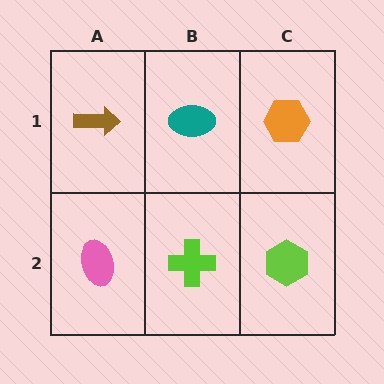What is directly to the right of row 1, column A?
A teal ellipse.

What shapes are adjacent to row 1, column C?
A lime hexagon (row 2, column C), a teal ellipse (row 1, column B).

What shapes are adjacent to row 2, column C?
An orange hexagon (row 1, column C), a lime cross (row 2, column B).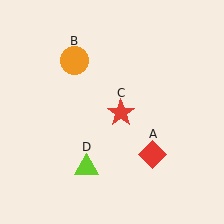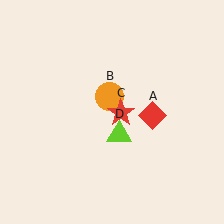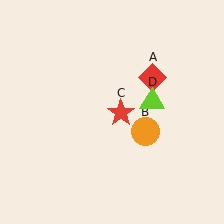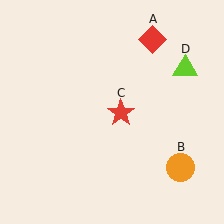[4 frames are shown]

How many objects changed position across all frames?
3 objects changed position: red diamond (object A), orange circle (object B), lime triangle (object D).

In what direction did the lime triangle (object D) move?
The lime triangle (object D) moved up and to the right.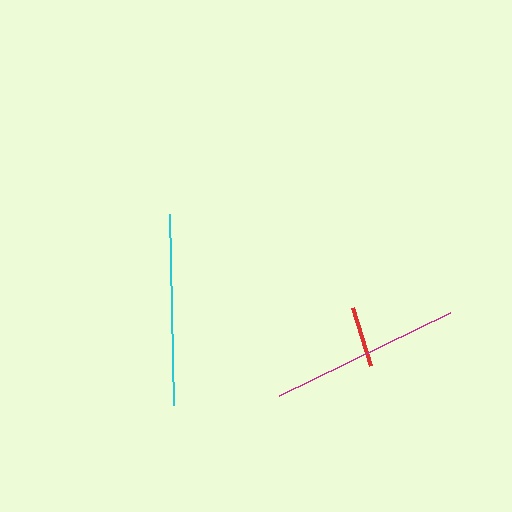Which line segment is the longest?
The cyan line is the longest at approximately 191 pixels.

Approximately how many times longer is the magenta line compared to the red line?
The magenta line is approximately 3.1 times the length of the red line.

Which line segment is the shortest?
The red line is the shortest at approximately 61 pixels.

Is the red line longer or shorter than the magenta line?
The magenta line is longer than the red line.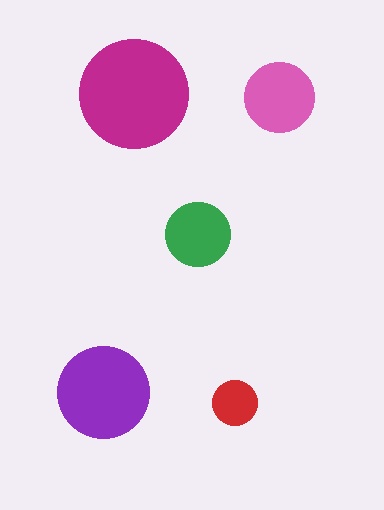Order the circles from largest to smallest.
the magenta one, the purple one, the pink one, the green one, the red one.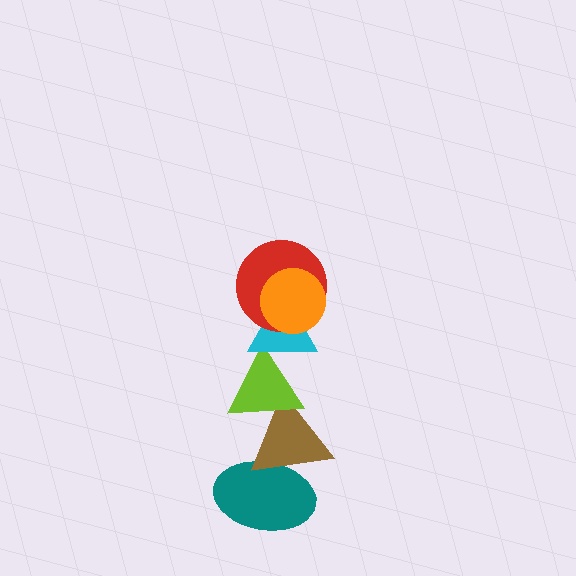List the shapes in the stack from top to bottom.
From top to bottom: the orange circle, the red circle, the cyan triangle, the lime triangle, the brown triangle, the teal ellipse.